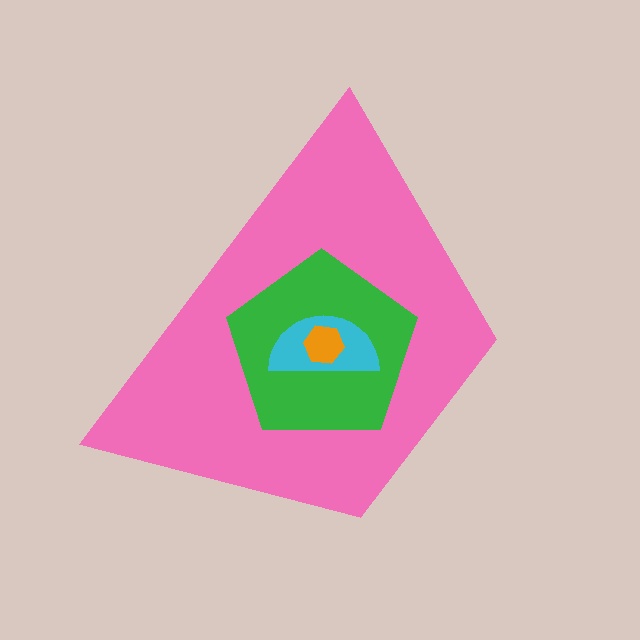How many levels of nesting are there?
4.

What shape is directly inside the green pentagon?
The cyan semicircle.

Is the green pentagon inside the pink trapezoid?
Yes.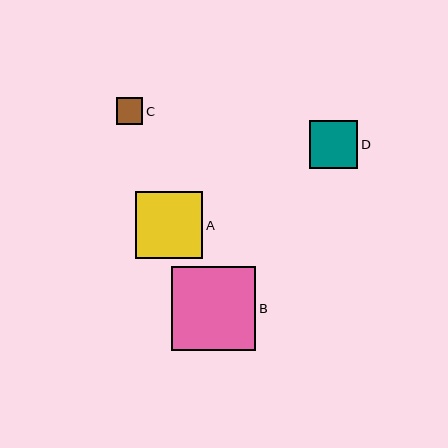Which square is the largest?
Square B is the largest with a size of approximately 84 pixels.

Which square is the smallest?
Square C is the smallest with a size of approximately 27 pixels.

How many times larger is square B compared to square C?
Square B is approximately 3.2 times the size of square C.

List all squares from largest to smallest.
From largest to smallest: B, A, D, C.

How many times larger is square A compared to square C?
Square A is approximately 2.5 times the size of square C.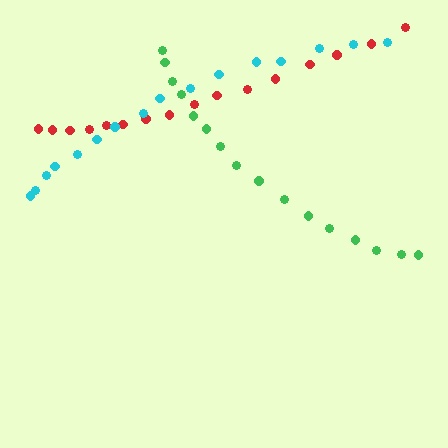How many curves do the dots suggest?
There are 3 distinct paths.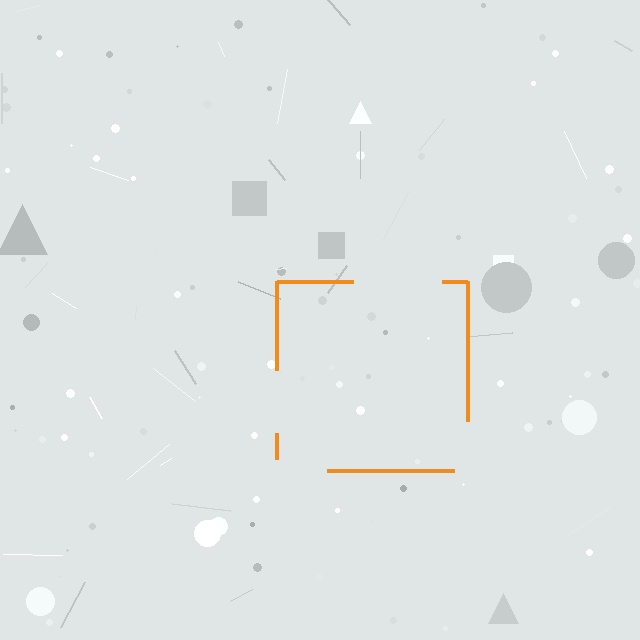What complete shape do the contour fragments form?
The contour fragments form a square.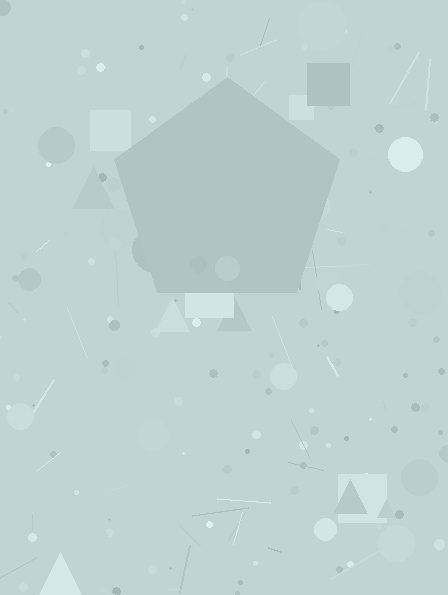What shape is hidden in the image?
A pentagon is hidden in the image.